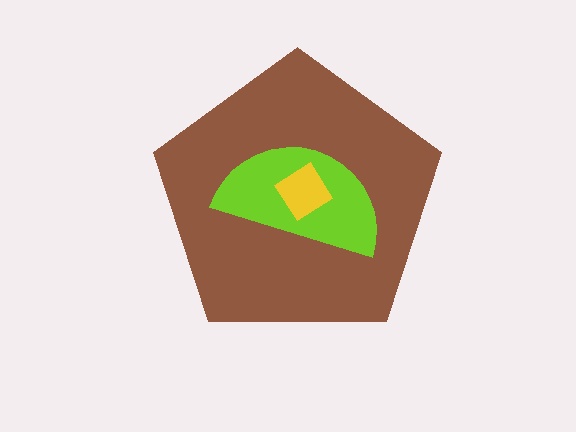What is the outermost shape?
The brown pentagon.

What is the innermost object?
The yellow diamond.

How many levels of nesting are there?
3.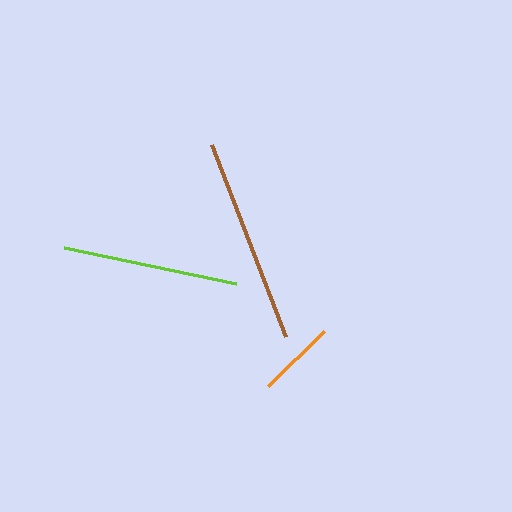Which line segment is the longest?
The brown line is the longest at approximately 206 pixels.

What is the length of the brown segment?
The brown segment is approximately 206 pixels long.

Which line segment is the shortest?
The orange line is the shortest at approximately 79 pixels.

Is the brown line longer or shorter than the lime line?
The brown line is longer than the lime line.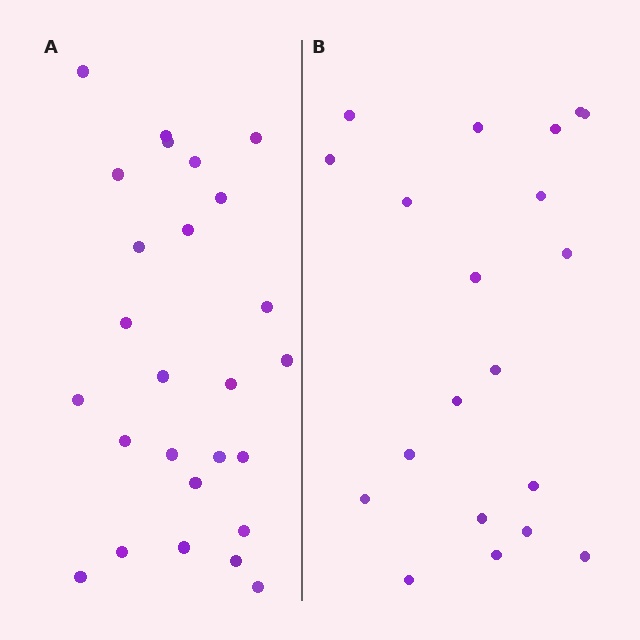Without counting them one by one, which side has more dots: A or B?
Region A (the left region) has more dots.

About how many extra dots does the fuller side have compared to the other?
Region A has about 6 more dots than region B.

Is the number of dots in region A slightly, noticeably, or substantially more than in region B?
Region A has noticeably more, but not dramatically so. The ratio is roughly 1.3 to 1.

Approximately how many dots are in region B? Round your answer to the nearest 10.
About 20 dots.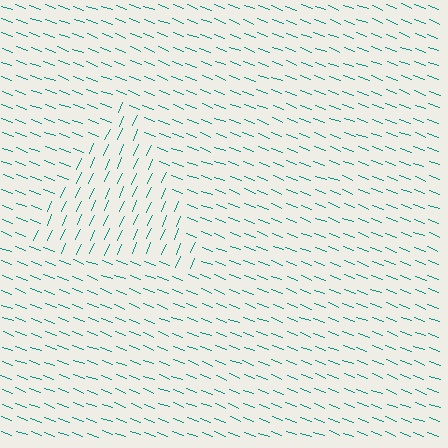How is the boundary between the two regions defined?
The boundary is defined purely by a change in line orientation (approximately 87 degrees difference). All lines are the same color and thickness.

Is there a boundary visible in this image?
Yes, there is a texture boundary formed by a change in line orientation.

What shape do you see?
I see a triangle.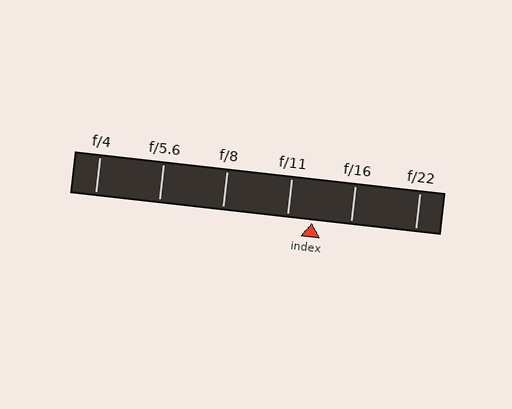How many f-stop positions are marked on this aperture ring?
There are 6 f-stop positions marked.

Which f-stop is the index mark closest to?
The index mark is closest to f/11.